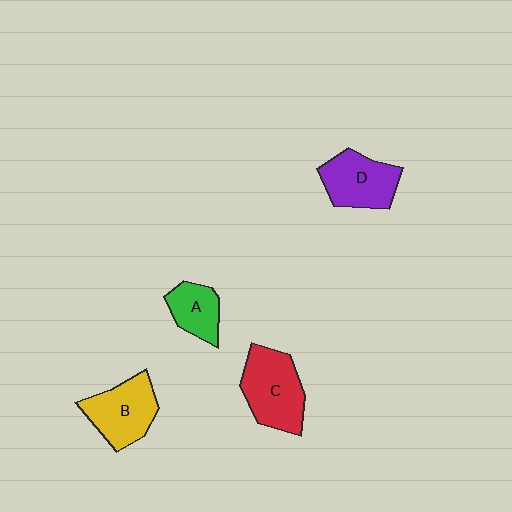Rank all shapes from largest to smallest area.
From largest to smallest: C (red), B (yellow), D (purple), A (green).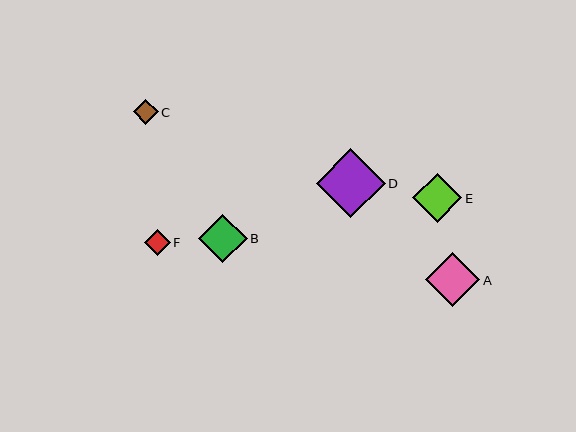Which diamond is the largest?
Diamond D is the largest with a size of approximately 69 pixels.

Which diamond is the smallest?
Diamond C is the smallest with a size of approximately 25 pixels.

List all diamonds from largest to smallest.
From largest to smallest: D, A, E, B, F, C.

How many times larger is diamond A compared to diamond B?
Diamond A is approximately 1.1 times the size of diamond B.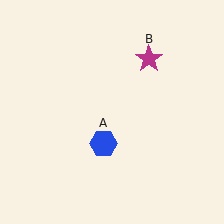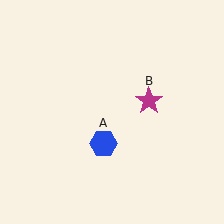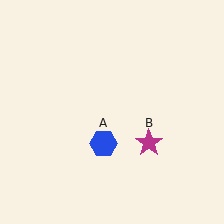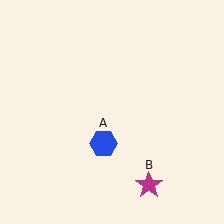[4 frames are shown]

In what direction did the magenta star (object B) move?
The magenta star (object B) moved down.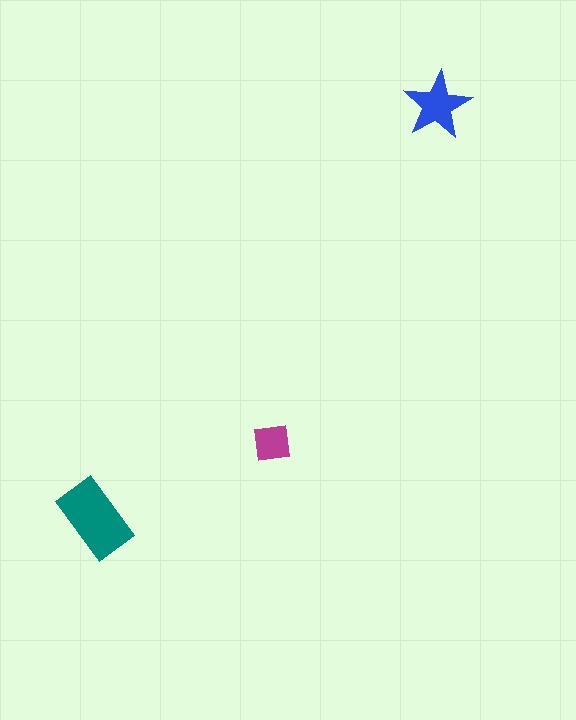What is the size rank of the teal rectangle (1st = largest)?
1st.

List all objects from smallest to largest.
The magenta square, the blue star, the teal rectangle.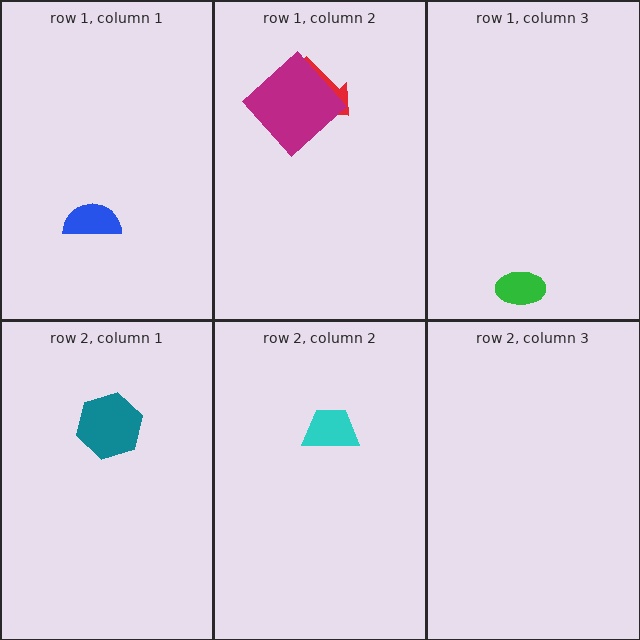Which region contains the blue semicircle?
The row 1, column 1 region.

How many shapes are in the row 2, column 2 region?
1.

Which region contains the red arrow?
The row 1, column 2 region.